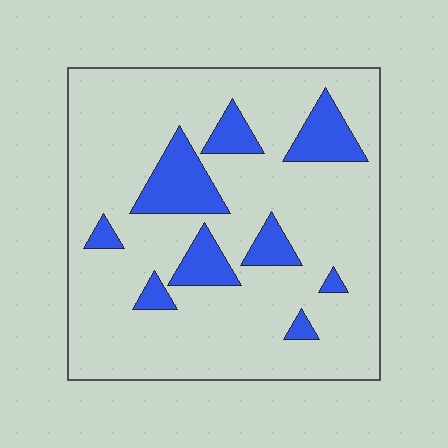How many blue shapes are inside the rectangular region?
9.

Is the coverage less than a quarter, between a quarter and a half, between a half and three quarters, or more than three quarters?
Less than a quarter.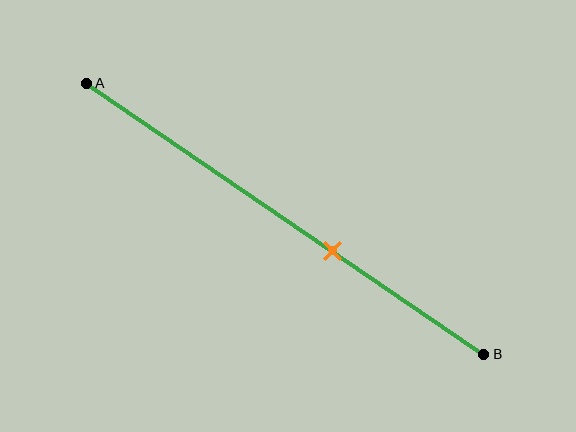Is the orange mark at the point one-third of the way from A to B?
No, the mark is at about 60% from A, not at the 33% one-third point.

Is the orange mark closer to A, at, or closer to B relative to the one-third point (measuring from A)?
The orange mark is closer to point B than the one-third point of segment AB.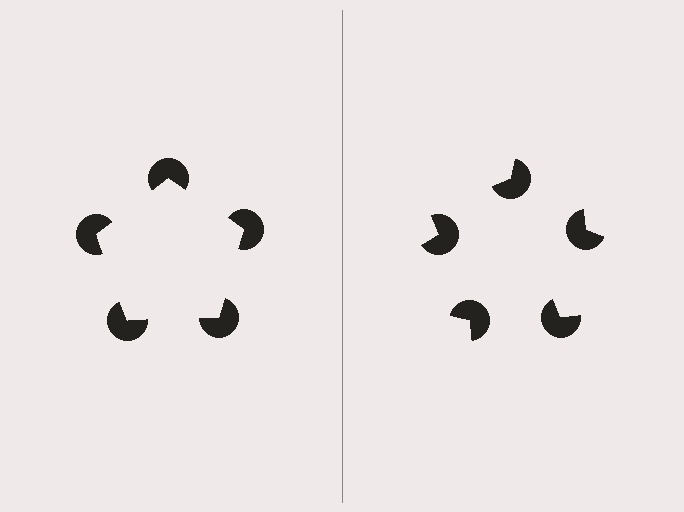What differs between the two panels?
The pac-man discs are positioned identically on both sides; only the wedge orientations differ. On the left they align to a pentagon; on the right they are misaligned.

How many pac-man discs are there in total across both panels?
10 — 5 on each side.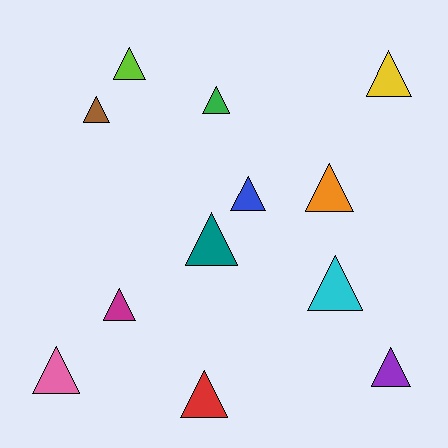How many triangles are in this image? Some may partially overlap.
There are 12 triangles.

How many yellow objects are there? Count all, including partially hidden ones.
There is 1 yellow object.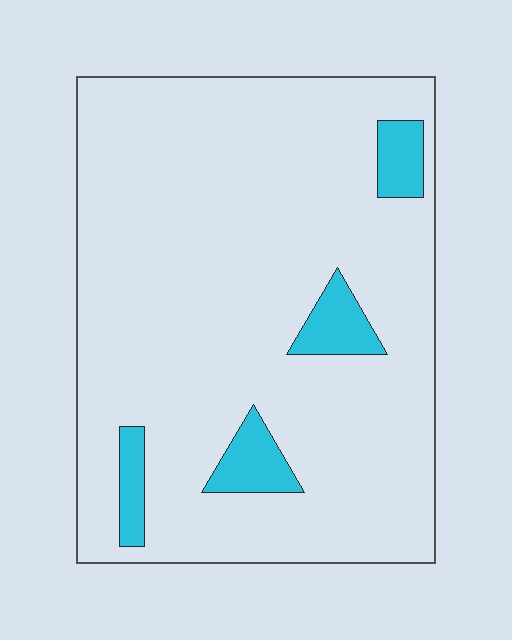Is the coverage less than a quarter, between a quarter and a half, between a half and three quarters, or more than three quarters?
Less than a quarter.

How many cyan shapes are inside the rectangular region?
4.